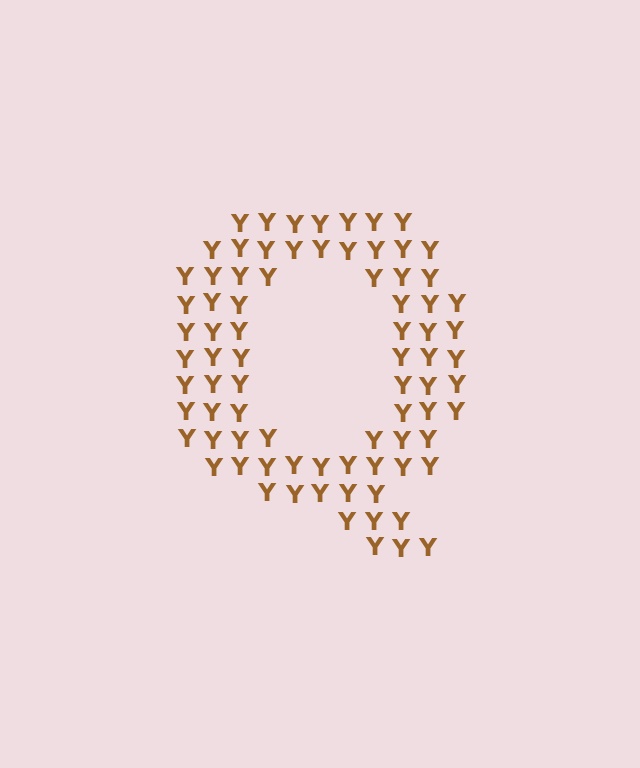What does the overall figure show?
The overall figure shows the letter Q.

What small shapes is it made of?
It is made of small letter Y's.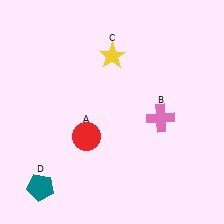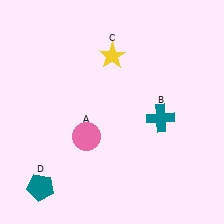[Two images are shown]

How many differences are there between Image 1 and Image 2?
There are 2 differences between the two images.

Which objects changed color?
A changed from red to pink. B changed from pink to teal.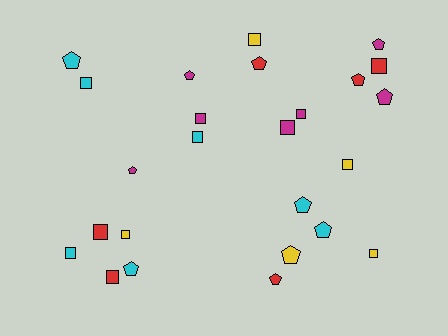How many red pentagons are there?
There are 3 red pentagons.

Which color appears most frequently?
Magenta, with 7 objects.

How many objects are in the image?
There are 25 objects.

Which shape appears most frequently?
Square, with 13 objects.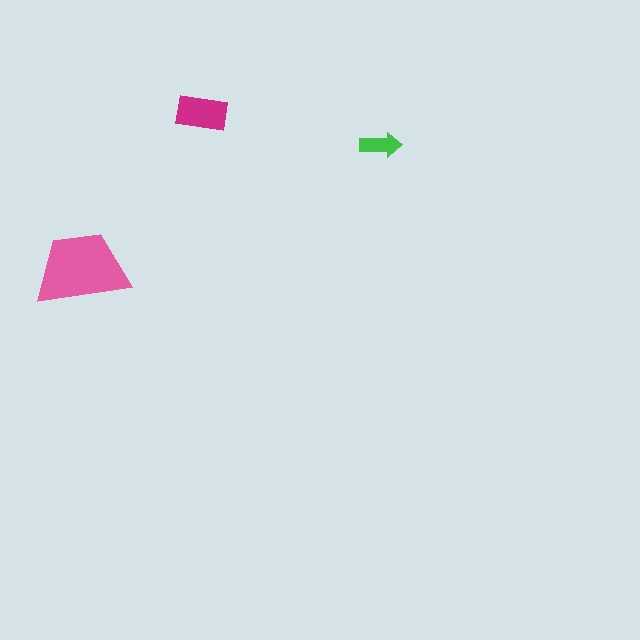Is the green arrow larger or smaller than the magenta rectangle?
Smaller.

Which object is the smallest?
The green arrow.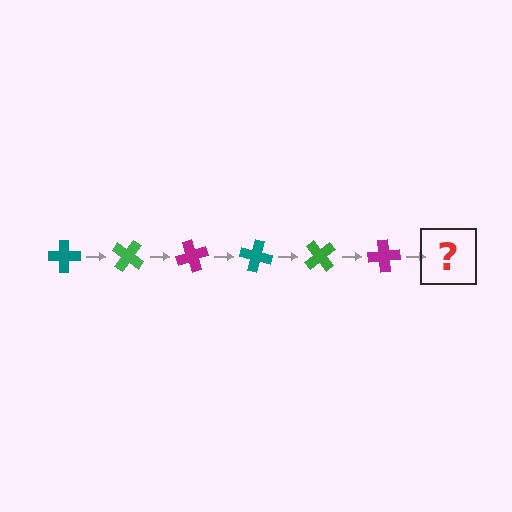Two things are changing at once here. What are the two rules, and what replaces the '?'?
The two rules are that it rotates 35 degrees each step and the color cycles through teal, green, and magenta. The '?' should be a teal cross, rotated 210 degrees from the start.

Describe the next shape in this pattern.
It should be a teal cross, rotated 210 degrees from the start.